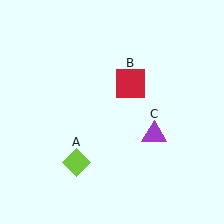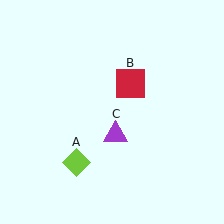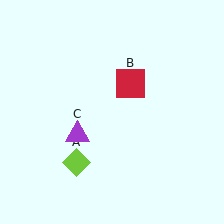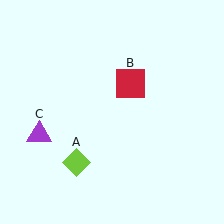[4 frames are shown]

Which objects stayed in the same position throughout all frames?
Lime diamond (object A) and red square (object B) remained stationary.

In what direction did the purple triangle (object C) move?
The purple triangle (object C) moved left.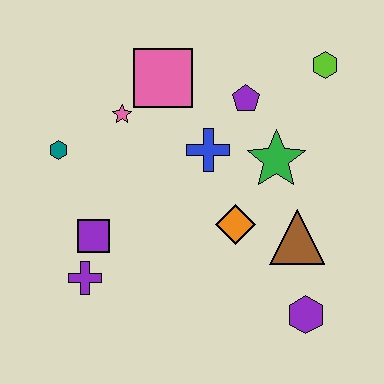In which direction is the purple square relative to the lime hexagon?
The purple square is to the left of the lime hexagon.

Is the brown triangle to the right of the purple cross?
Yes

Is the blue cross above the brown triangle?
Yes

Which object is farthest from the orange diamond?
The teal hexagon is farthest from the orange diamond.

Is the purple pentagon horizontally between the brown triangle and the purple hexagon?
No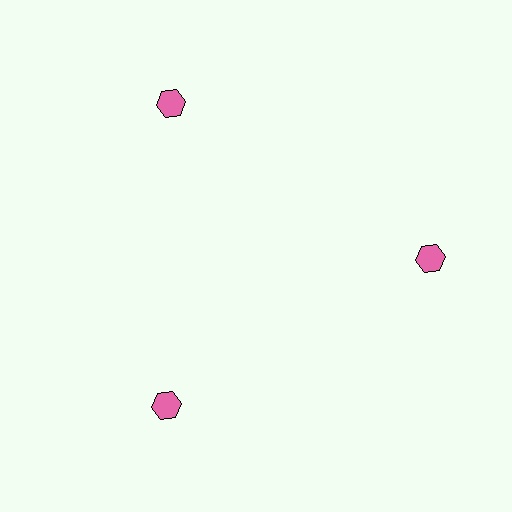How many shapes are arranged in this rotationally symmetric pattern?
There are 3 shapes, arranged in 3 groups of 1.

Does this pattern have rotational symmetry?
Yes, this pattern has 3-fold rotational symmetry. It looks the same after rotating 120 degrees around the center.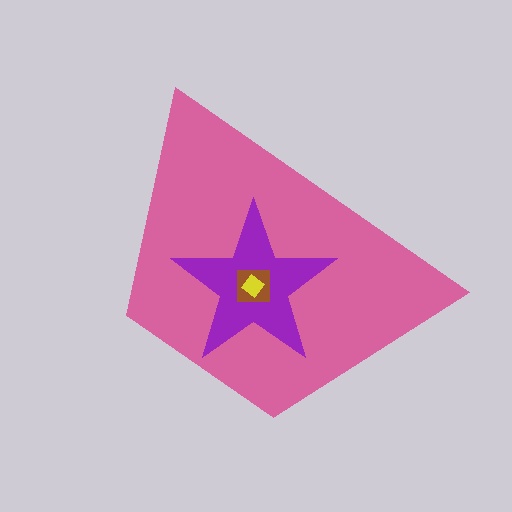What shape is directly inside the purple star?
The brown square.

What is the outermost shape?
The pink trapezoid.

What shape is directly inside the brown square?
The yellow diamond.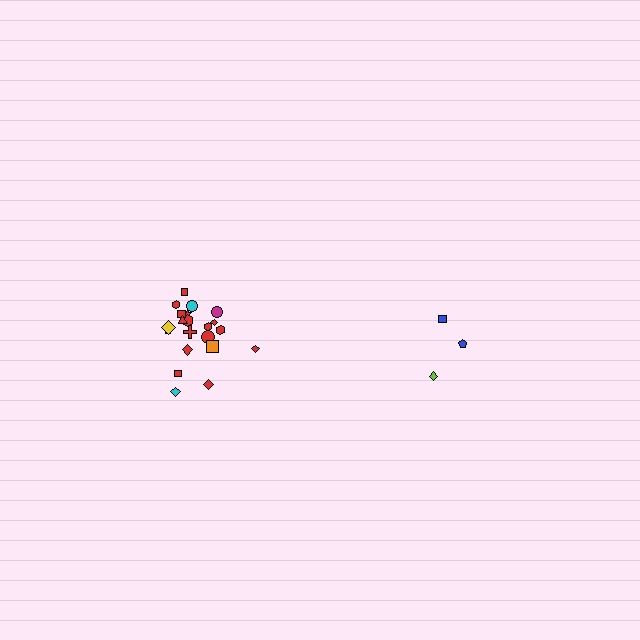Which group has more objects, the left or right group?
The left group.